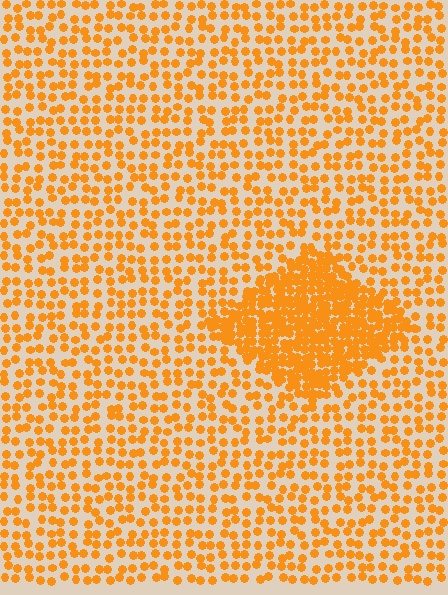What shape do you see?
I see a diamond.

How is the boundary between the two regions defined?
The boundary is defined by a change in element density (approximately 2.4x ratio). All elements are the same color, size, and shape.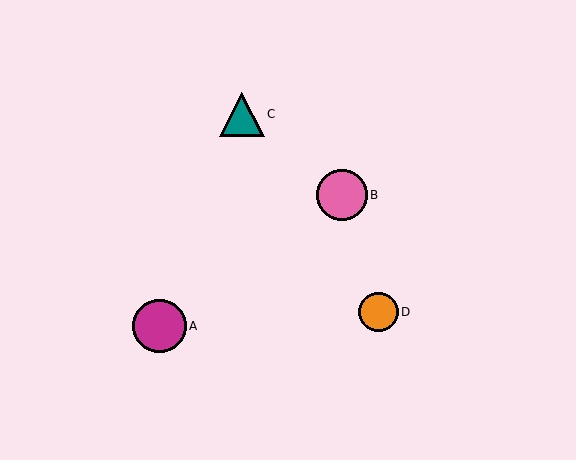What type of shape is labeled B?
Shape B is a pink circle.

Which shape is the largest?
The magenta circle (labeled A) is the largest.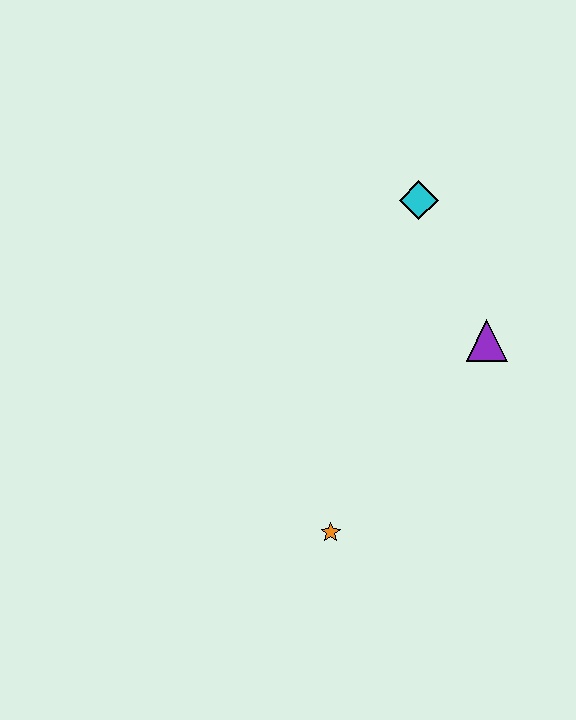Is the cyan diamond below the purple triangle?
No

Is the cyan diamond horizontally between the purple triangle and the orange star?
Yes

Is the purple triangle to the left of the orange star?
No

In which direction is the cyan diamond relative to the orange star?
The cyan diamond is above the orange star.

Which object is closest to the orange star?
The purple triangle is closest to the orange star.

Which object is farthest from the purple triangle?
The orange star is farthest from the purple triangle.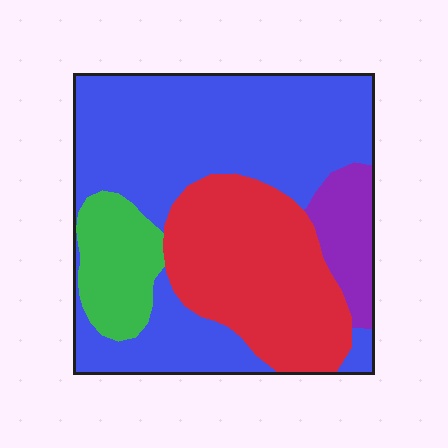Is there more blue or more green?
Blue.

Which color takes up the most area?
Blue, at roughly 50%.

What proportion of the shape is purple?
Purple takes up less than a quarter of the shape.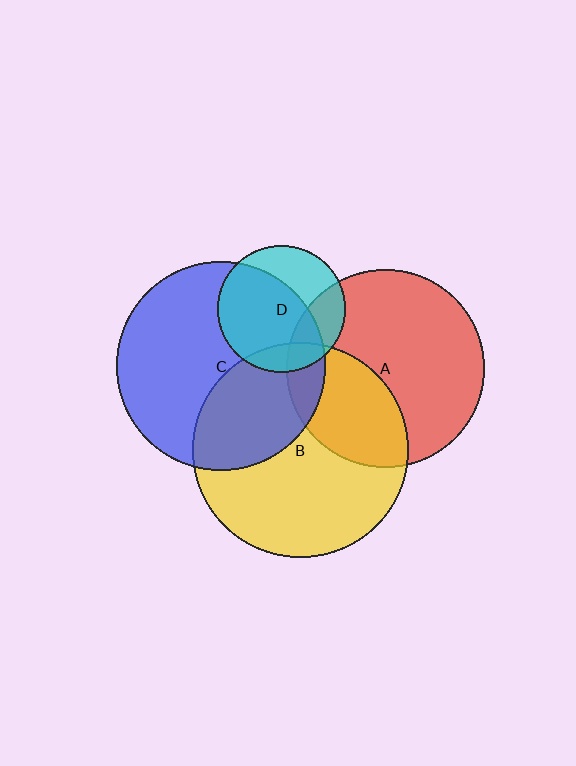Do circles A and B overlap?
Yes.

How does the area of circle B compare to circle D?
Approximately 2.8 times.